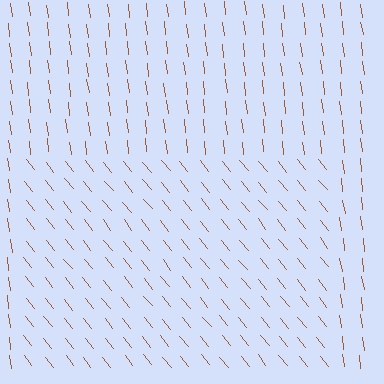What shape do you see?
I see a rectangle.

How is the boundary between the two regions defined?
The boundary is defined purely by a change in line orientation (approximately 32 degrees difference). All lines are the same color and thickness.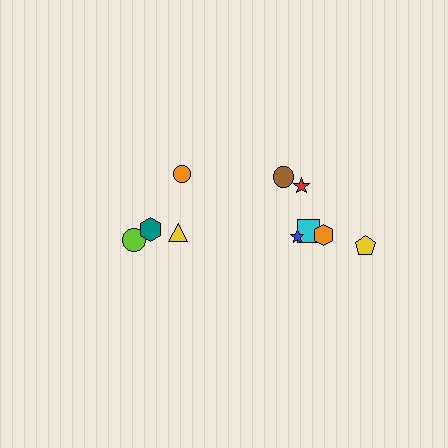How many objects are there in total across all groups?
There are 10 objects.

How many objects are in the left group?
There are 4 objects.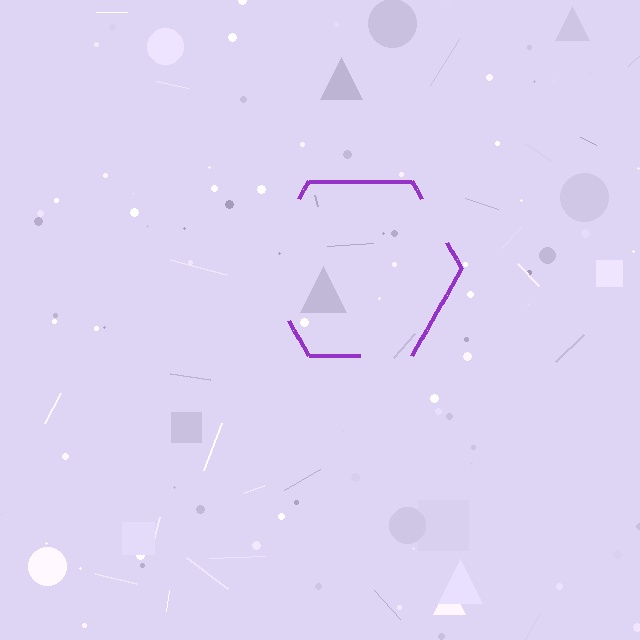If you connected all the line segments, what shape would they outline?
They would outline a hexagon.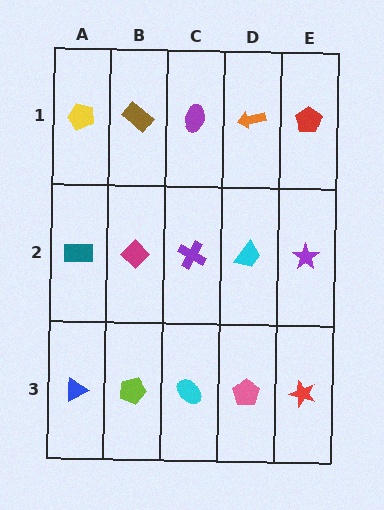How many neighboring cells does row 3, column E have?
2.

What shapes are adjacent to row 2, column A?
A yellow pentagon (row 1, column A), a blue triangle (row 3, column A), a magenta diamond (row 2, column B).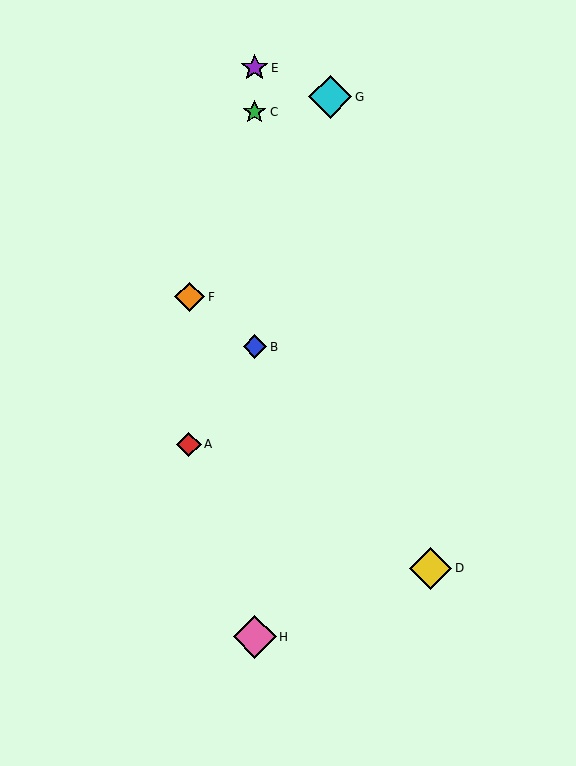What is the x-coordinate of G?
Object G is at x≈330.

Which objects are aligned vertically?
Objects B, C, E, H are aligned vertically.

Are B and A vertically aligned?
No, B is at x≈255 and A is at x≈189.